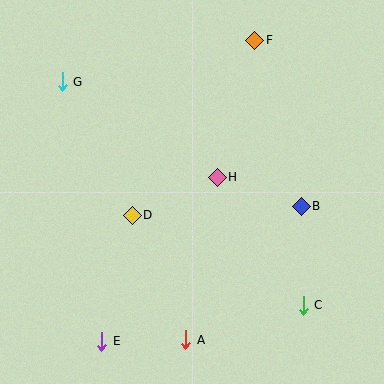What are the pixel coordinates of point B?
Point B is at (301, 206).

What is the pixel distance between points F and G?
The distance between F and G is 197 pixels.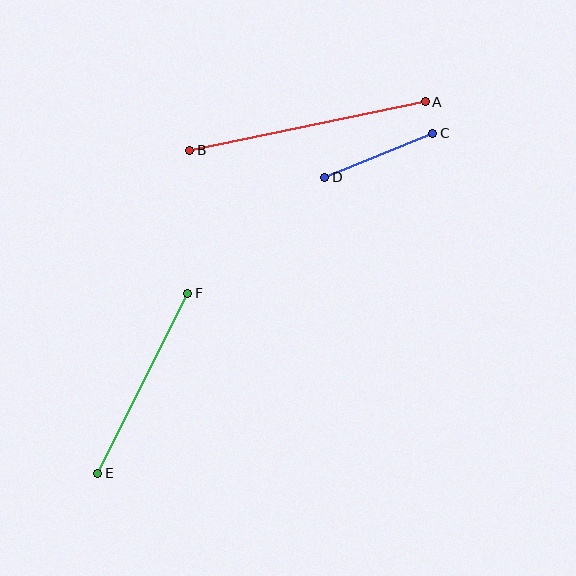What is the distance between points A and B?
The distance is approximately 241 pixels.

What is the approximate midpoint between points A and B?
The midpoint is at approximately (307, 126) pixels.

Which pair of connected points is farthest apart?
Points A and B are farthest apart.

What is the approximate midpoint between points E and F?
The midpoint is at approximately (143, 383) pixels.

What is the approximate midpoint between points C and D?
The midpoint is at approximately (379, 155) pixels.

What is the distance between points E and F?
The distance is approximately 201 pixels.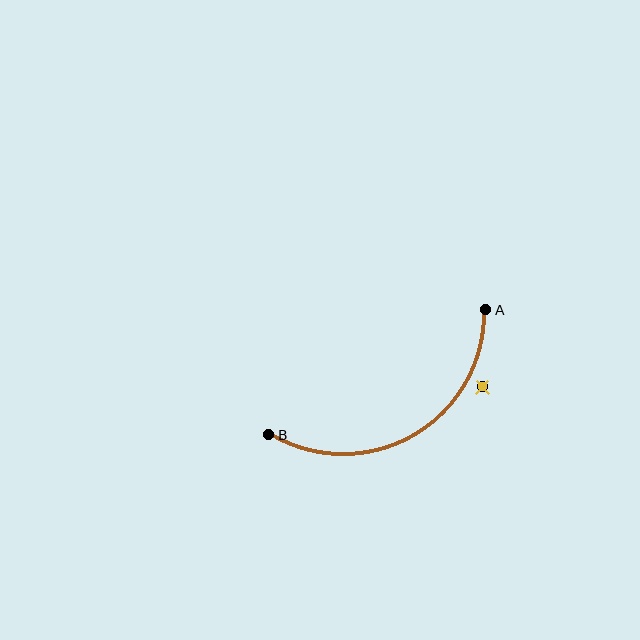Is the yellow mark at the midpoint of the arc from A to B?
No — the yellow mark does not lie on the arc at all. It sits slightly outside the curve.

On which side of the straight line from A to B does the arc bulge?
The arc bulges below the straight line connecting A and B.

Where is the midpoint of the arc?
The arc midpoint is the point on the curve farthest from the straight line joining A and B. It sits below that line.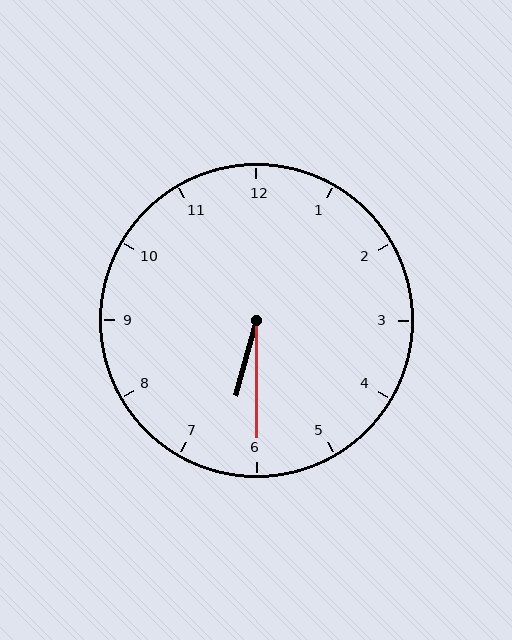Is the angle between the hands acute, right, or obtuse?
It is acute.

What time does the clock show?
6:30.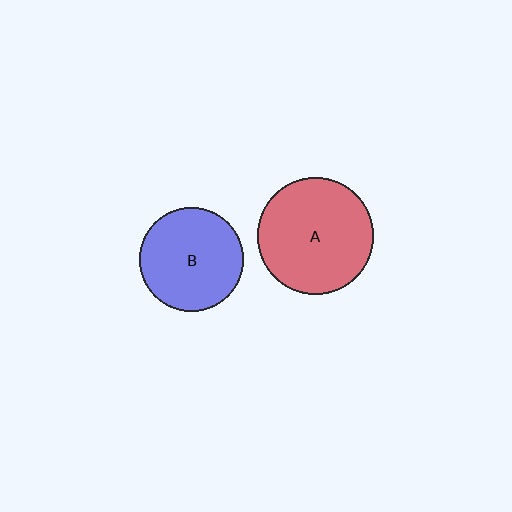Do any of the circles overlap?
No, none of the circles overlap.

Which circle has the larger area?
Circle A (red).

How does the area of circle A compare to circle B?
Approximately 1.3 times.